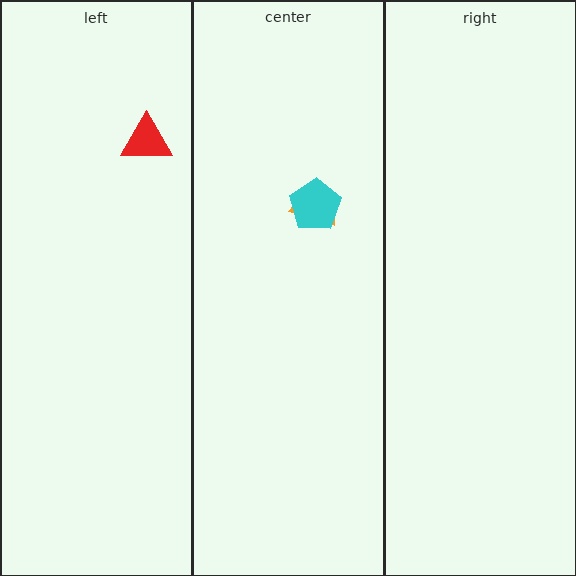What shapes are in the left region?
The red triangle.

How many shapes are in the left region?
1.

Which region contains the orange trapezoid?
The center region.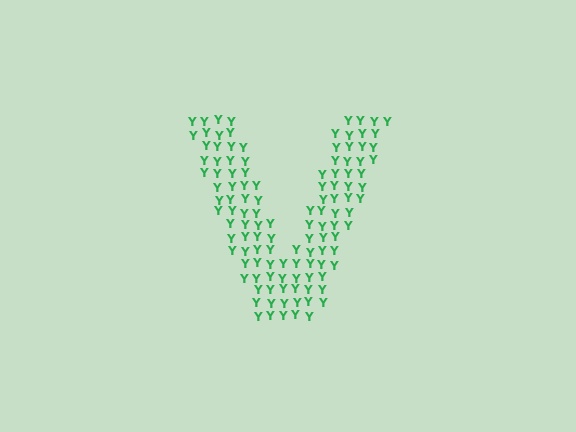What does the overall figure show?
The overall figure shows the letter V.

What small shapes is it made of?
It is made of small letter Y's.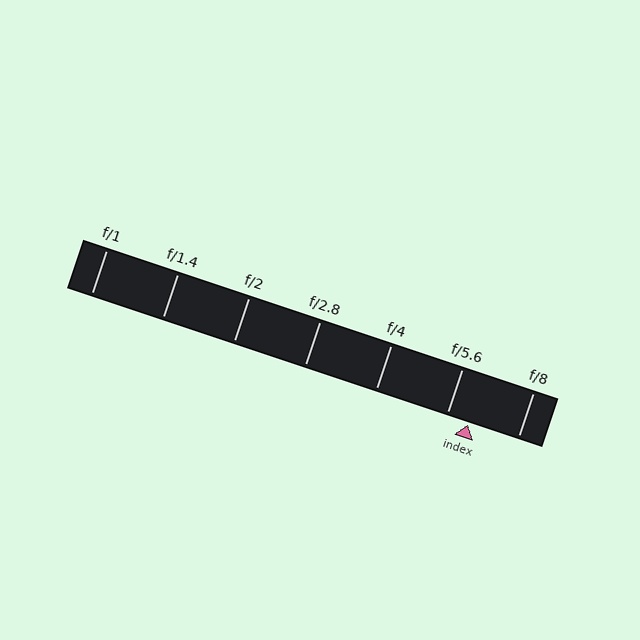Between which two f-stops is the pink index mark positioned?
The index mark is between f/5.6 and f/8.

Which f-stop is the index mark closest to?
The index mark is closest to f/5.6.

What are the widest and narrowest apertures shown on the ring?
The widest aperture shown is f/1 and the narrowest is f/8.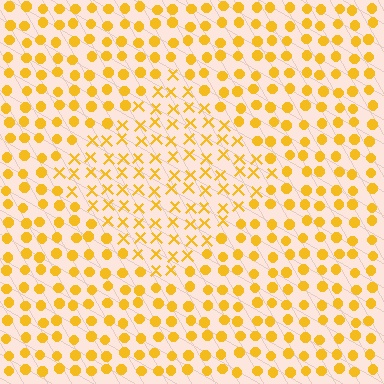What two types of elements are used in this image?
The image uses X marks inside the diamond region and circles outside it.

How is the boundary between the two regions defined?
The boundary is defined by a change in element shape: X marks inside vs. circles outside. All elements share the same color and spacing.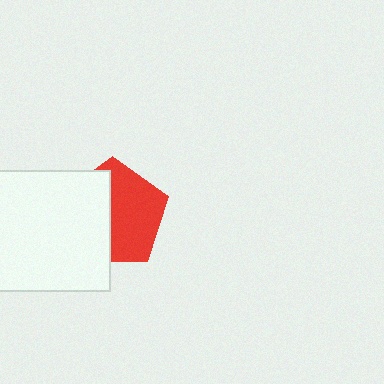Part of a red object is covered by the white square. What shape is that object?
It is a pentagon.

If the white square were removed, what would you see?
You would see the complete red pentagon.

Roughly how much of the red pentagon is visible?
About half of it is visible (roughly 53%).